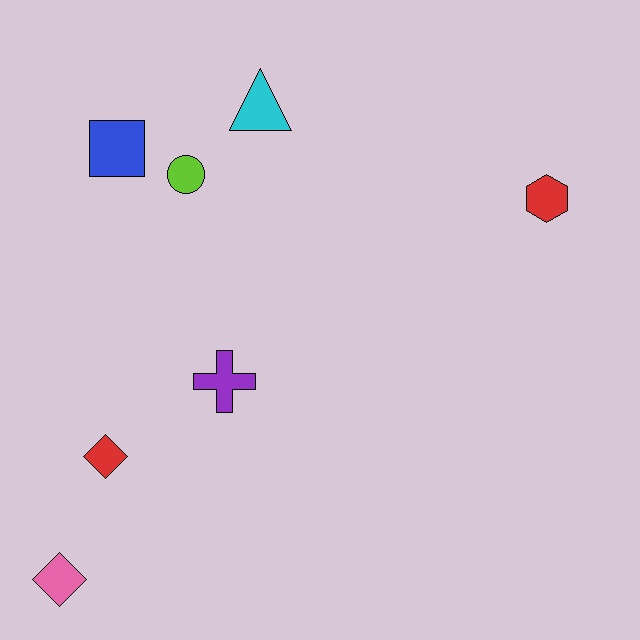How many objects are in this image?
There are 7 objects.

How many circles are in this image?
There is 1 circle.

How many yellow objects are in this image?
There are no yellow objects.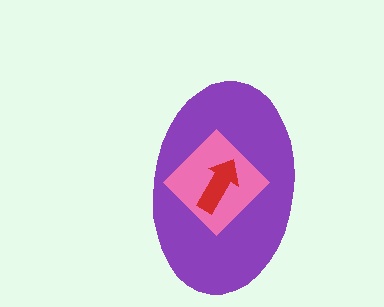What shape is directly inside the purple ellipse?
The pink diamond.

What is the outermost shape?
The purple ellipse.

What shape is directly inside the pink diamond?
The red arrow.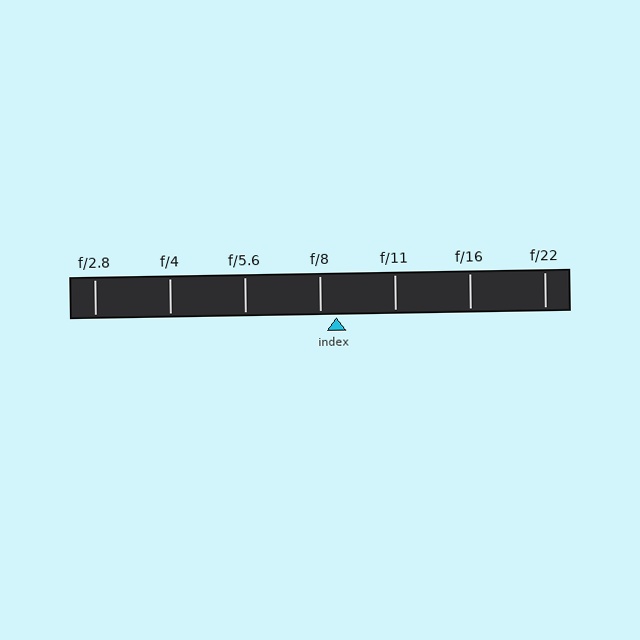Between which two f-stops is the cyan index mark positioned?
The index mark is between f/8 and f/11.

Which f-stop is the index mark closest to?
The index mark is closest to f/8.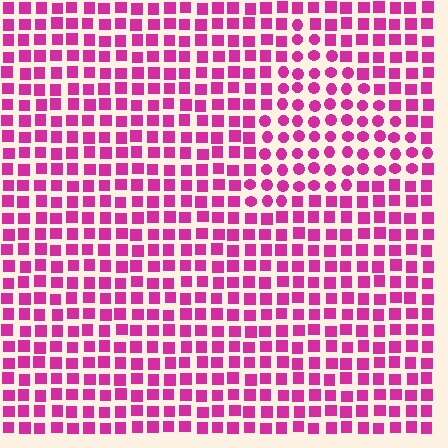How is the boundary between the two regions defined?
The boundary is defined by a change in element shape: circles inside vs. squares outside. All elements share the same color and spacing.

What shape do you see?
I see a triangle.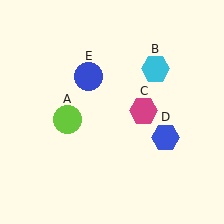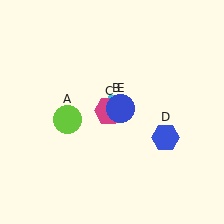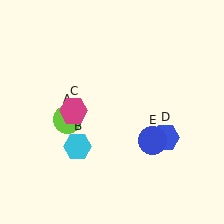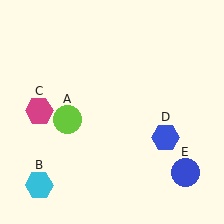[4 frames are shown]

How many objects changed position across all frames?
3 objects changed position: cyan hexagon (object B), magenta hexagon (object C), blue circle (object E).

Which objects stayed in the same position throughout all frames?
Lime circle (object A) and blue hexagon (object D) remained stationary.